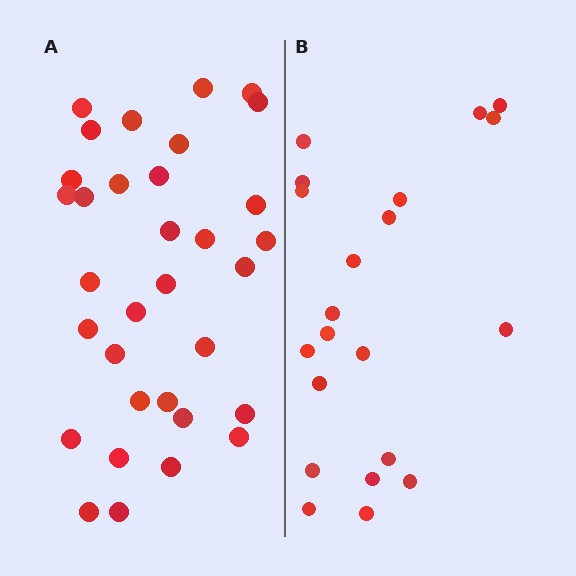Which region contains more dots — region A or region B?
Region A (the left region) has more dots.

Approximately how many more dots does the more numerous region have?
Region A has roughly 12 or so more dots than region B.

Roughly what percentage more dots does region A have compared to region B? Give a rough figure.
About 55% more.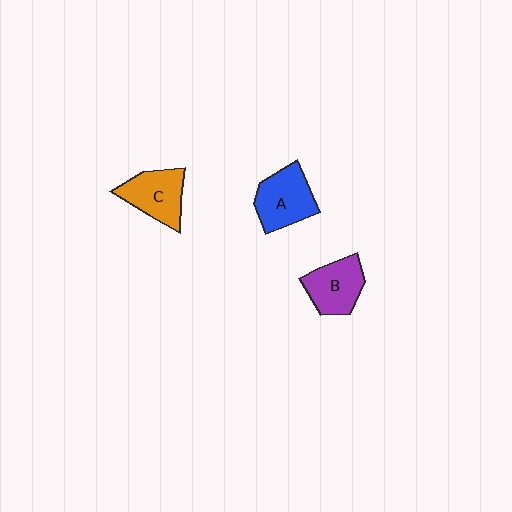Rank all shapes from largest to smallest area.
From largest to smallest: A (blue), C (orange), B (purple).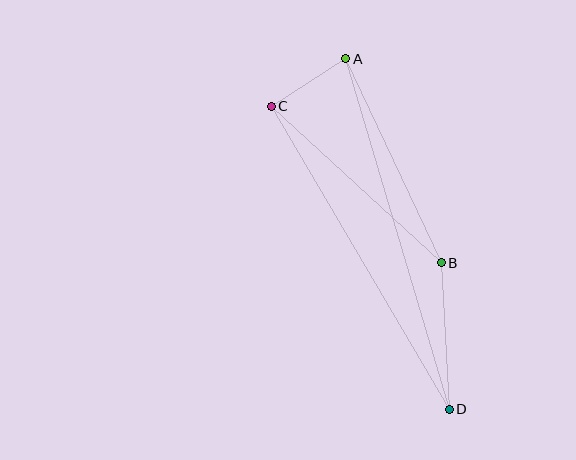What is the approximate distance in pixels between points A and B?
The distance between A and B is approximately 225 pixels.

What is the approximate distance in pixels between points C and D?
The distance between C and D is approximately 351 pixels.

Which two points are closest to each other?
Points A and C are closest to each other.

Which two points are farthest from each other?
Points A and D are farthest from each other.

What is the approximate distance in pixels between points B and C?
The distance between B and C is approximately 231 pixels.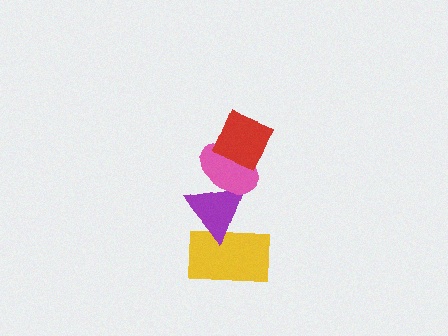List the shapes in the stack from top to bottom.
From top to bottom: the red diamond, the pink ellipse, the purple triangle, the yellow rectangle.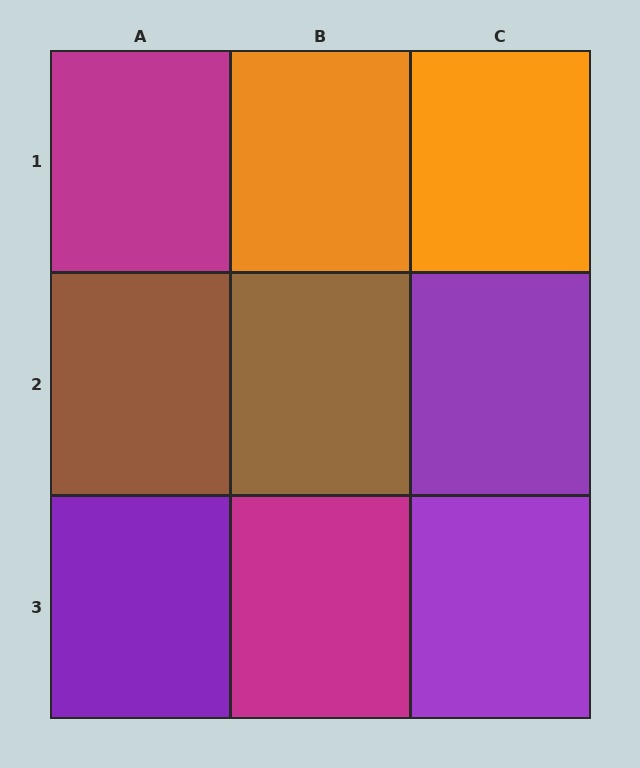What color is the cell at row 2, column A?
Brown.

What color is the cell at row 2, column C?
Purple.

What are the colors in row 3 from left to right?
Purple, magenta, purple.